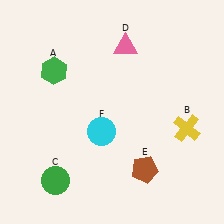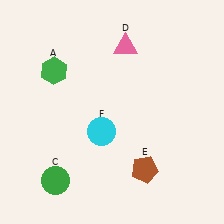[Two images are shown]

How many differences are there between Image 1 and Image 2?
There is 1 difference between the two images.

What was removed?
The yellow cross (B) was removed in Image 2.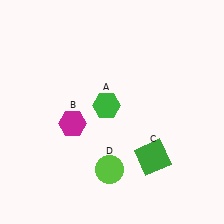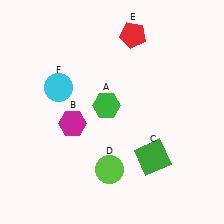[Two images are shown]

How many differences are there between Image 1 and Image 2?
There are 2 differences between the two images.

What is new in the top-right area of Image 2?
A red pentagon (E) was added in the top-right area of Image 2.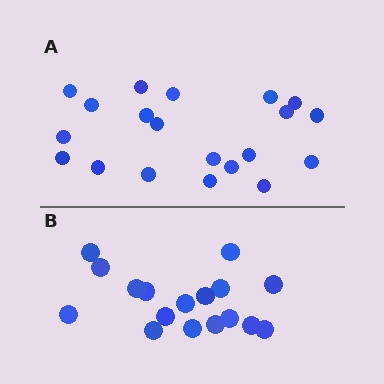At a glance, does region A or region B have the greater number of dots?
Region A (the top region) has more dots.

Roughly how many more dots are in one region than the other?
Region A has just a few more — roughly 2 or 3 more dots than region B.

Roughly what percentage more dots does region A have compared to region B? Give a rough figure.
About 20% more.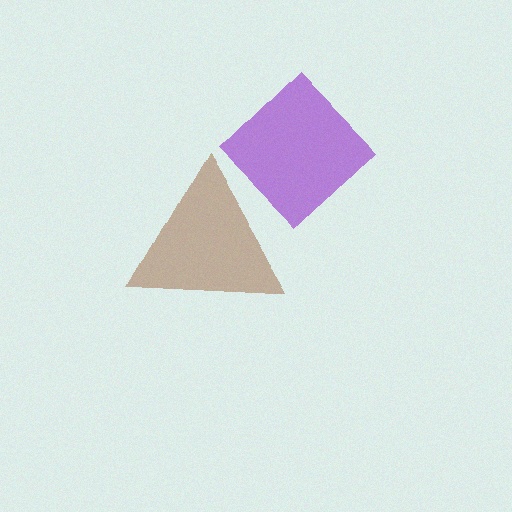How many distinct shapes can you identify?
There are 2 distinct shapes: a purple diamond, a brown triangle.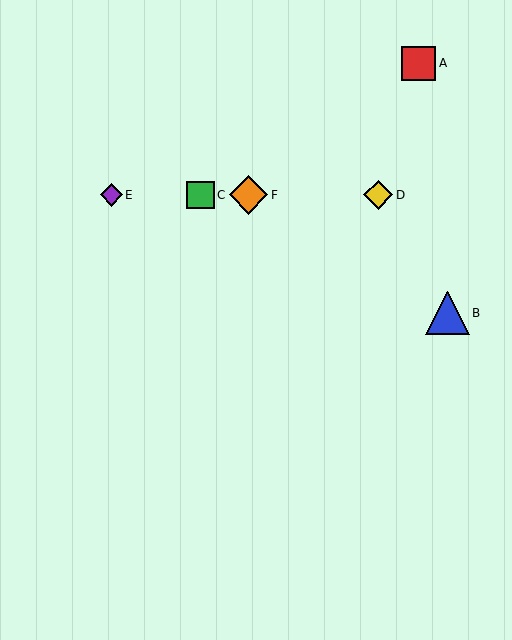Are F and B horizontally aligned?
No, F is at y≈195 and B is at y≈313.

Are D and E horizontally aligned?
Yes, both are at y≈195.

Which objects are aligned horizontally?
Objects C, D, E, F are aligned horizontally.